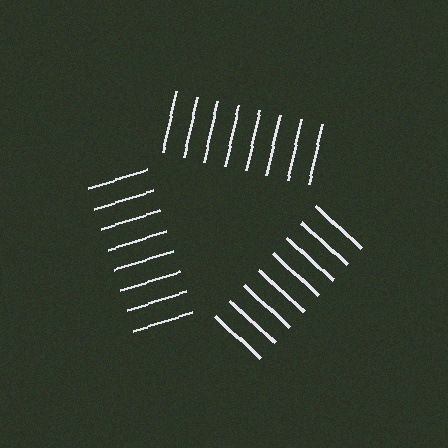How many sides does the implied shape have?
3 sides — the line-ends trace a triangle.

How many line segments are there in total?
24 — 8 along each of the 3 edges.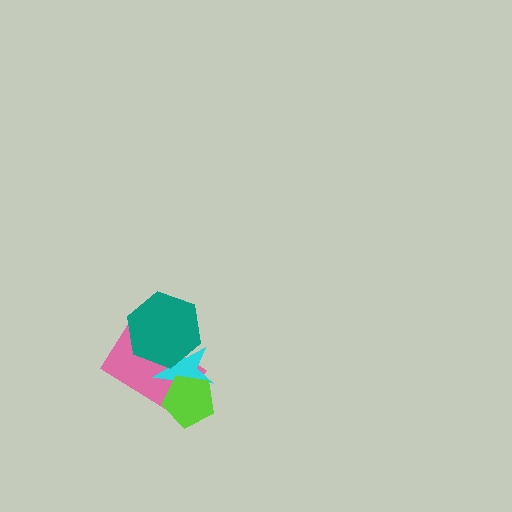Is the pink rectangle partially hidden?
Yes, it is partially covered by another shape.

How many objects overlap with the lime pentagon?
2 objects overlap with the lime pentagon.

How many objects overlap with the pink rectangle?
3 objects overlap with the pink rectangle.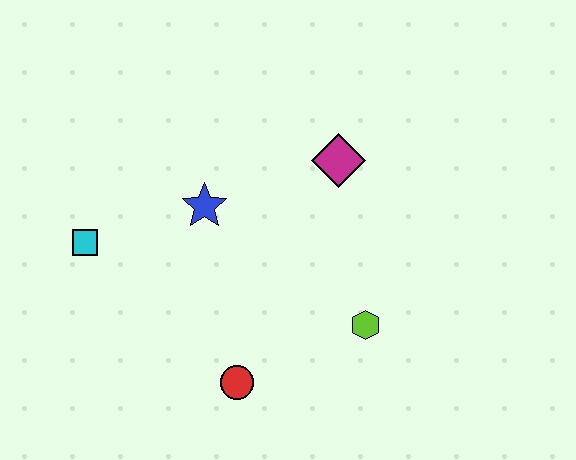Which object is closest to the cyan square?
The blue star is closest to the cyan square.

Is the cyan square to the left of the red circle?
Yes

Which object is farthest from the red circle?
The magenta diamond is farthest from the red circle.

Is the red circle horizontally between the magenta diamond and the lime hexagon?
No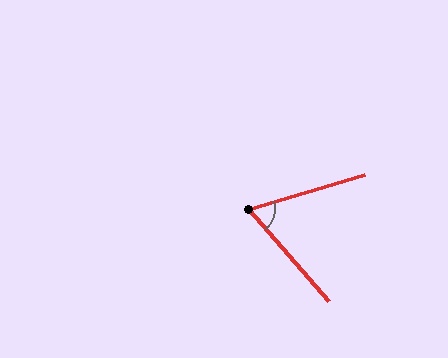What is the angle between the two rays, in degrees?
Approximately 65 degrees.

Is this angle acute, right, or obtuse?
It is acute.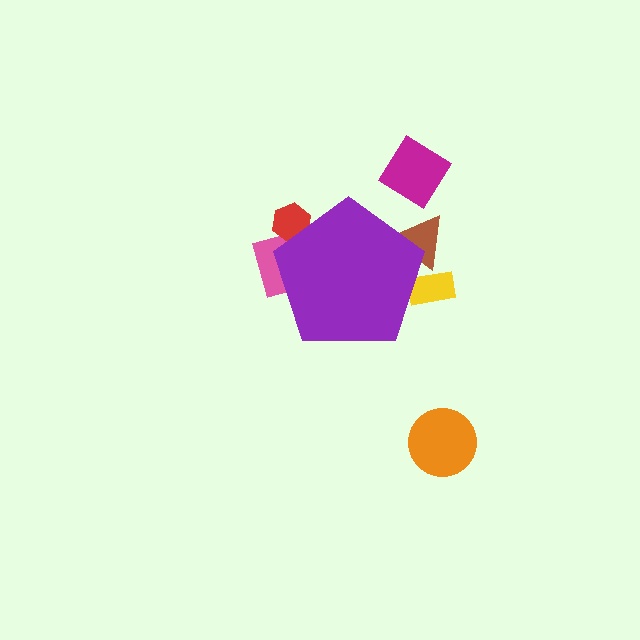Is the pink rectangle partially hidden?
Yes, the pink rectangle is partially hidden behind the purple pentagon.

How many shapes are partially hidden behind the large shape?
4 shapes are partially hidden.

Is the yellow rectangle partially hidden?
Yes, the yellow rectangle is partially hidden behind the purple pentagon.